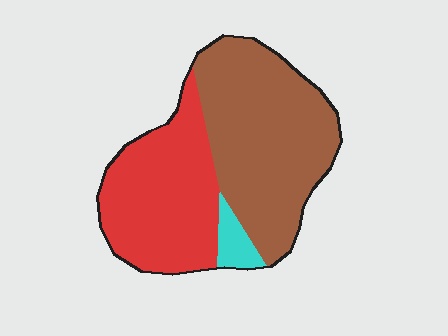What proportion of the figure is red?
Red takes up about two fifths (2/5) of the figure.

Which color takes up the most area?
Brown, at roughly 55%.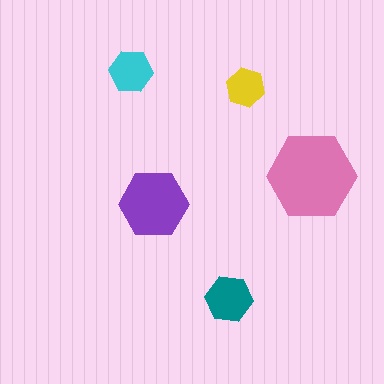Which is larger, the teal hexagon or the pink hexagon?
The pink one.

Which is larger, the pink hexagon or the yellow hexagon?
The pink one.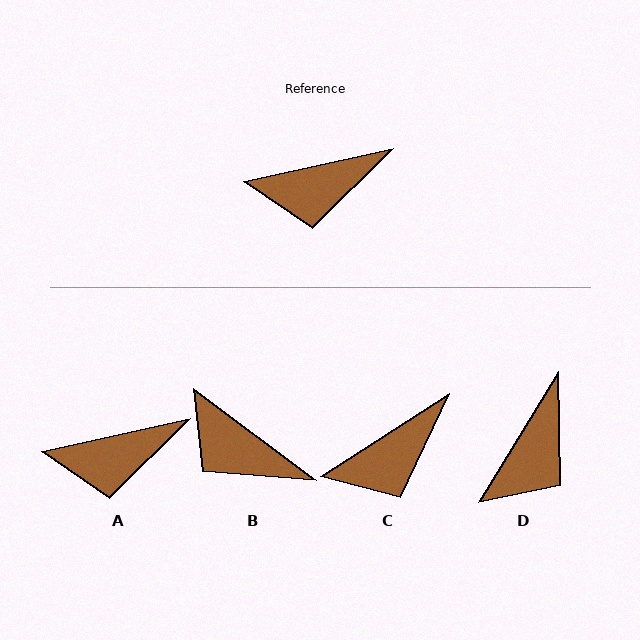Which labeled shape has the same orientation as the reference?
A.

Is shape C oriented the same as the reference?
No, it is off by about 20 degrees.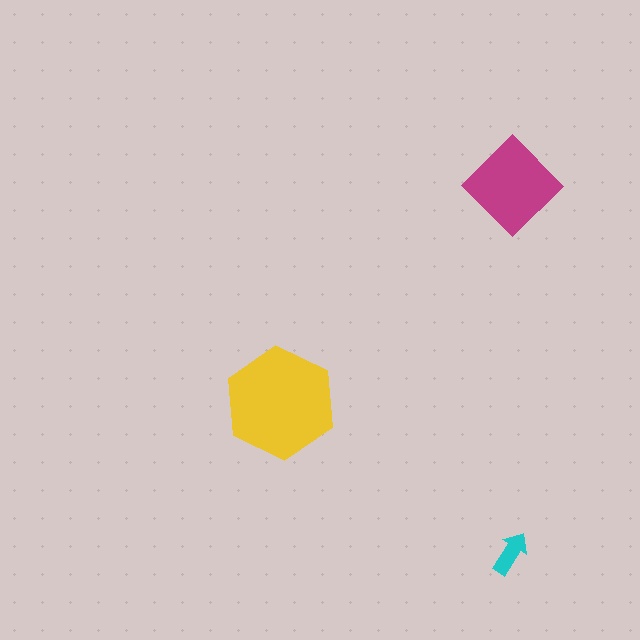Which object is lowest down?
The cyan arrow is bottommost.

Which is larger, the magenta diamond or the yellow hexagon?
The yellow hexagon.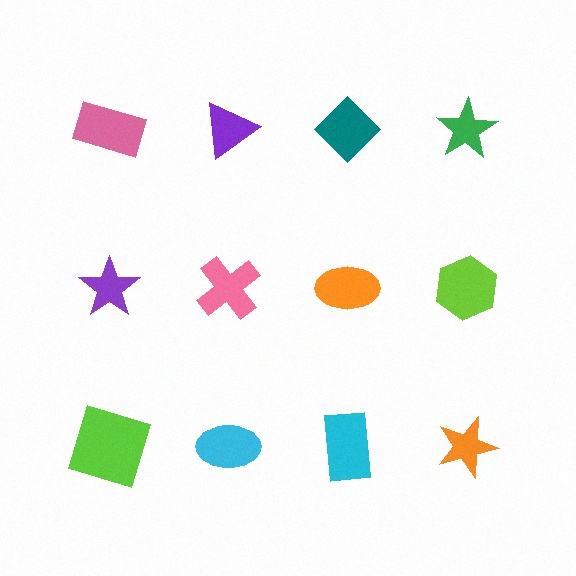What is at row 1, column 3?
A teal diamond.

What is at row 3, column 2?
A cyan ellipse.